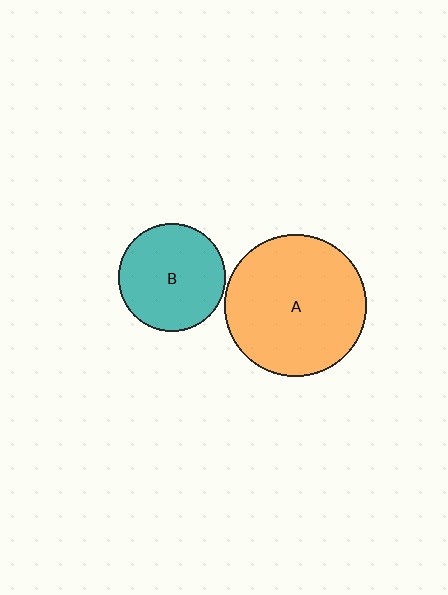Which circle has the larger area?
Circle A (orange).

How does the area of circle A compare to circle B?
Approximately 1.7 times.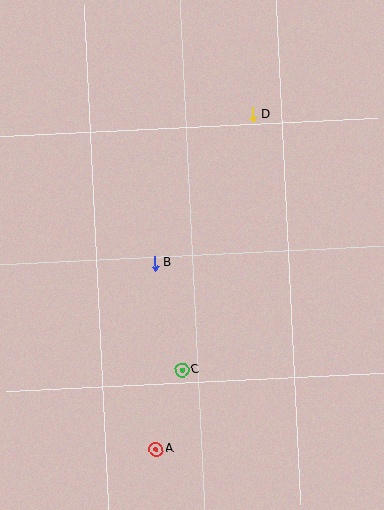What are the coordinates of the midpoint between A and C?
The midpoint between A and C is at (169, 409).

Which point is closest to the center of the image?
Point B at (154, 263) is closest to the center.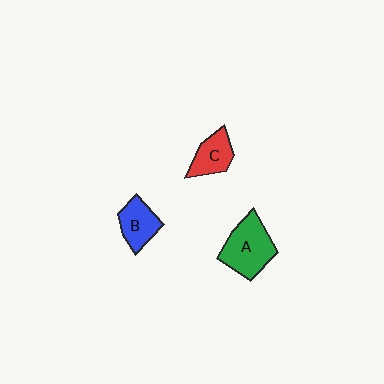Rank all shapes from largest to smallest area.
From largest to smallest: A (green), B (blue), C (red).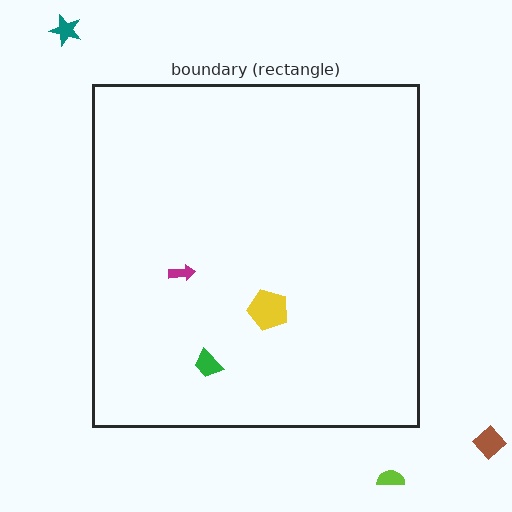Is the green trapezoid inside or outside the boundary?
Inside.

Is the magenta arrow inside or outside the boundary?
Inside.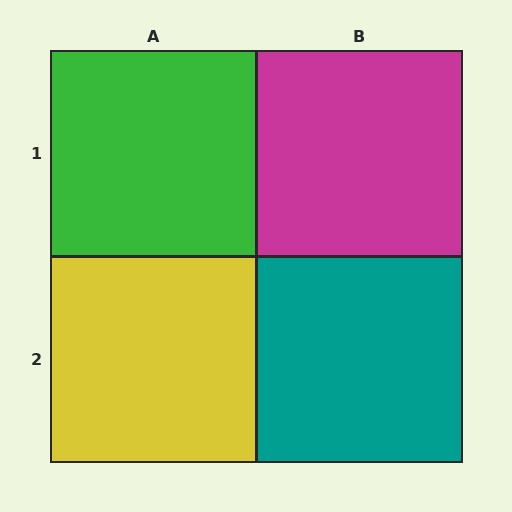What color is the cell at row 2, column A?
Yellow.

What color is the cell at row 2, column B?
Teal.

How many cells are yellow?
1 cell is yellow.